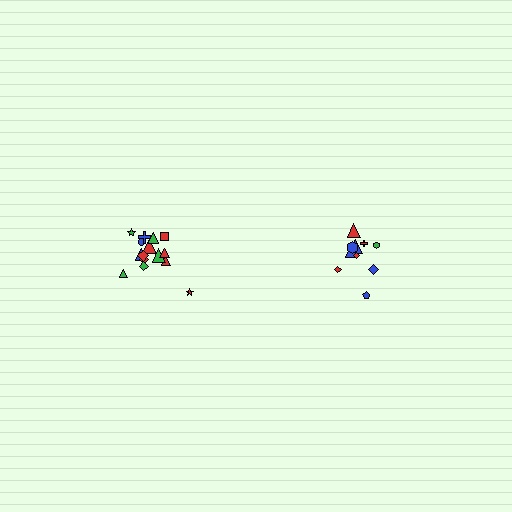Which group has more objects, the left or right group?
The left group.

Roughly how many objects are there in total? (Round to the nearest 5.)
Roughly 25 objects in total.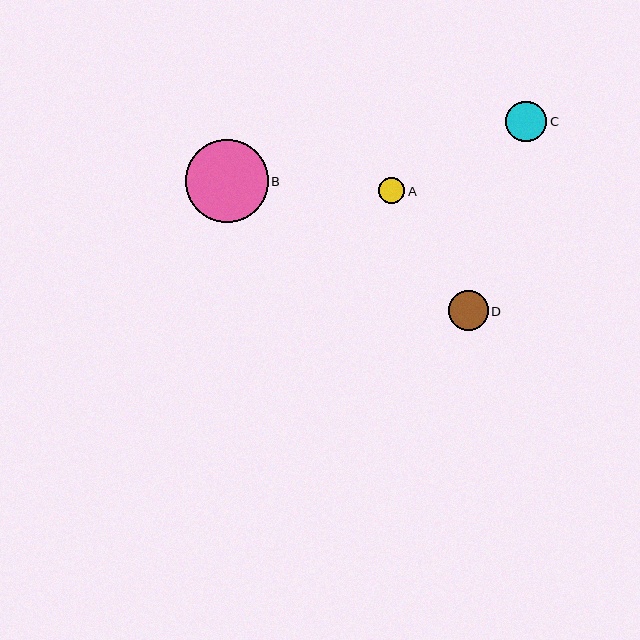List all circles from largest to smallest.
From largest to smallest: B, C, D, A.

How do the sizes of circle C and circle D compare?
Circle C and circle D are approximately the same size.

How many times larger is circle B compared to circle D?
Circle B is approximately 2.1 times the size of circle D.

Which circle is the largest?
Circle B is the largest with a size of approximately 83 pixels.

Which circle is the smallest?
Circle A is the smallest with a size of approximately 26 pixels.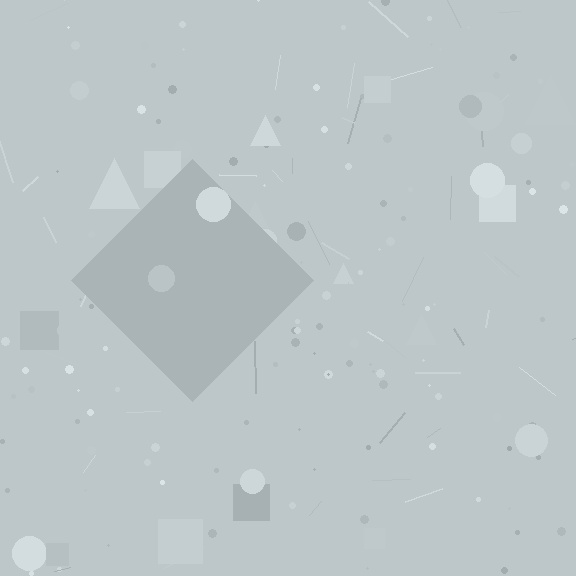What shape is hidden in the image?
A diamond is hidden in the image.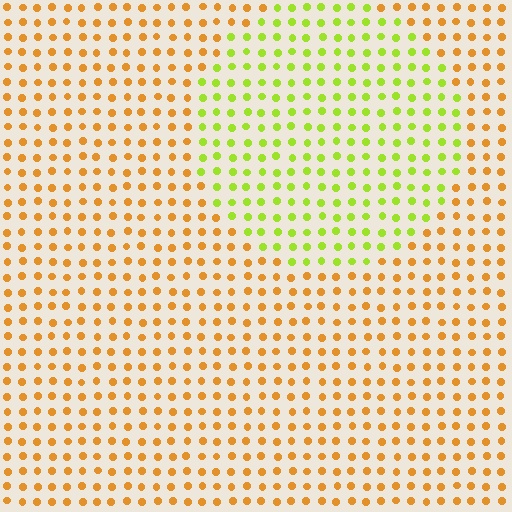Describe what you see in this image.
The image is filled with small orange elements in a uniform arrangement. A circle-shaped region is visible where the elements are tinted to a slightly different hue, forming a subtle color boundary.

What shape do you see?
I see a circle.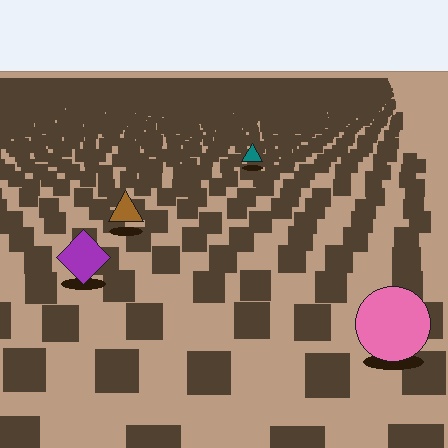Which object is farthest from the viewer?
The teal triangle is farthest from the viewer. It appears smaller and the ground texture around it is denser.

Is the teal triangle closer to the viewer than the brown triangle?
No. The brown triangle is closer — you can tell from the texture gradient: the ground texture is coarser near it.